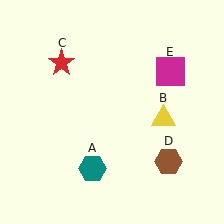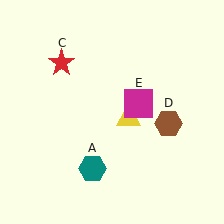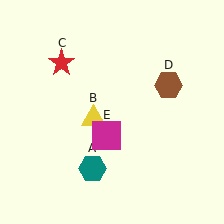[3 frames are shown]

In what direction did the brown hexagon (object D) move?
The brown hexagon (object D) moved up.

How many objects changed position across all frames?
3 objects changed position: yellow triangle (object B), brown hexagon (object D), magenta square (object E).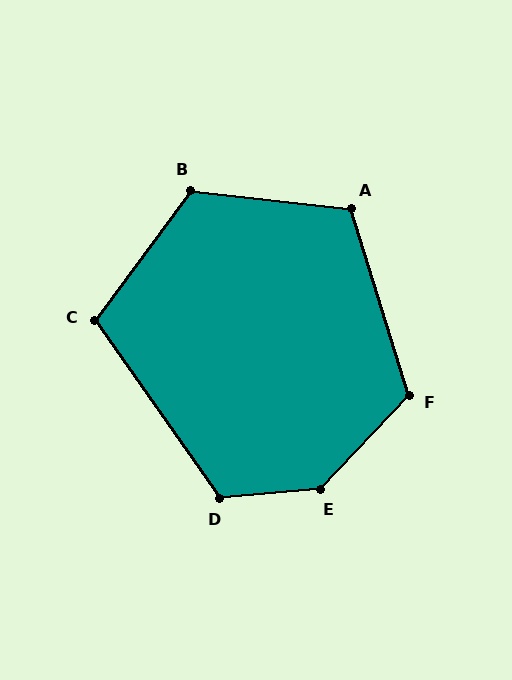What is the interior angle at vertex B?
Approximately 120 degrees (obtuse).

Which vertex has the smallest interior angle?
C, at approximately 108 degrees.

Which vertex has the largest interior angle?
E, at approximately 138 degrees.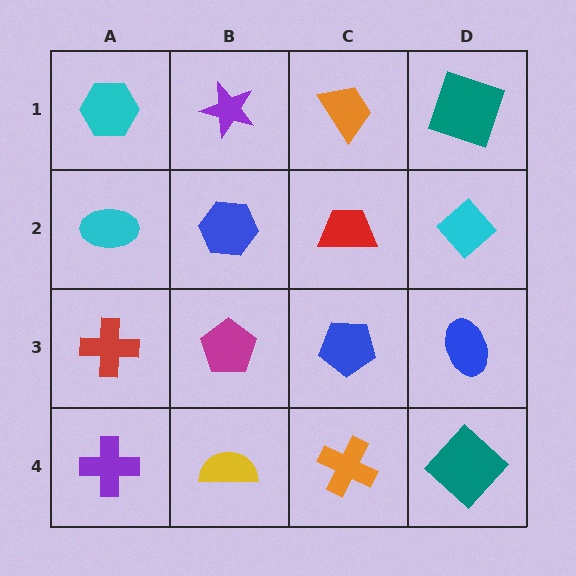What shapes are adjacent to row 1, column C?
A red trapezoid (row 2, column C), a purple star (row 1, column B), a teal square (row 1, column D).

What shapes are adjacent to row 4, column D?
A blue ellipse (row 3, column D), an orange cross (row 4, column C).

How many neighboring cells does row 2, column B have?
4.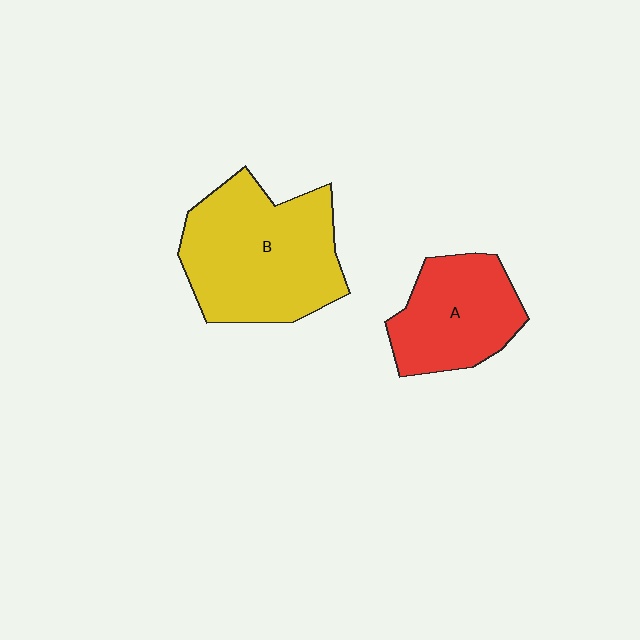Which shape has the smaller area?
Shape A (red).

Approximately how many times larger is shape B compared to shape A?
Approximately 1.6 times.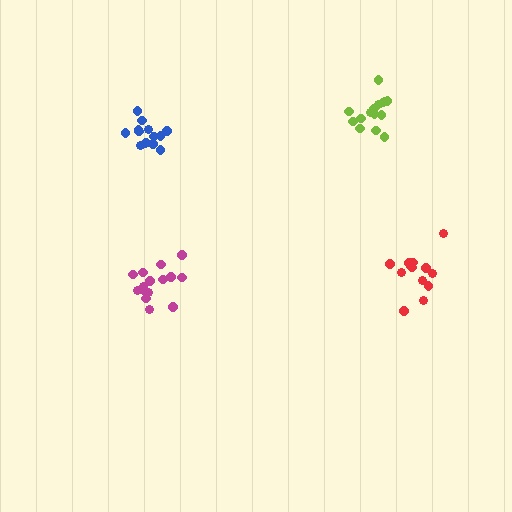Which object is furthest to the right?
The red cluster is rightmost.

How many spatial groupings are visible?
There are 4 spatial groupings.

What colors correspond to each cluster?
The clusters are colored: magenta, red, blue, lime.